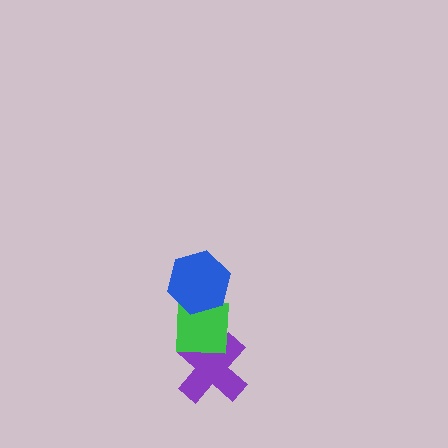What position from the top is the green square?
The green square is 2nd from the top.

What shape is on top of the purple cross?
The green square is on top of the purple cross.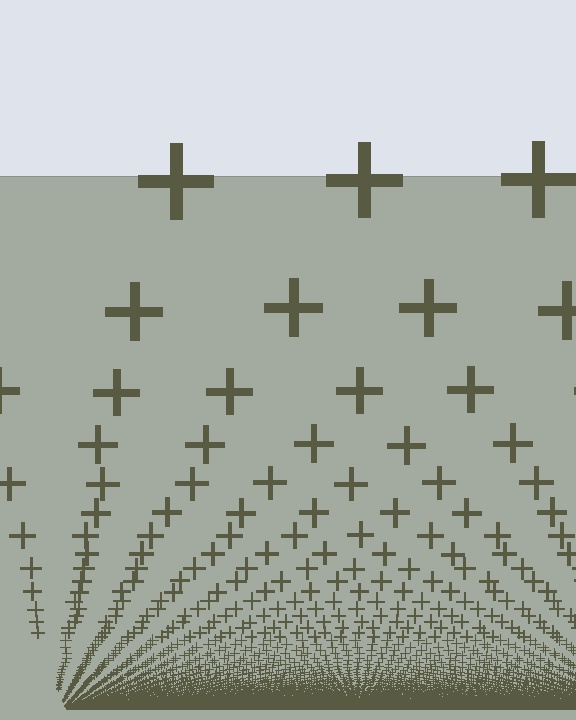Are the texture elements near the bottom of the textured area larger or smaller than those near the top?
Smaller. The gradient is inverted — elements near the bottom are smaller and denser.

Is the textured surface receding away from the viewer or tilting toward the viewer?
The surface appears to tilt toward the viewer. Texture elements get larger and sparser toward the top.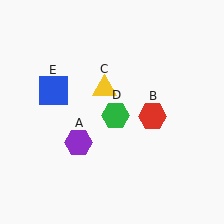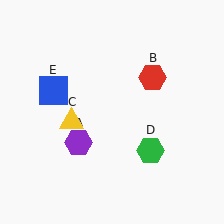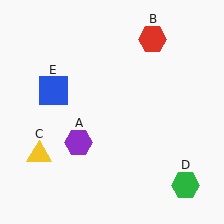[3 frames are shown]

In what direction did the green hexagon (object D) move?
The green hexagon (object D) moved down and to the right.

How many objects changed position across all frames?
3 objects changed position: red hexagon (object B), yellow triangle (object C), green hexagon (object D).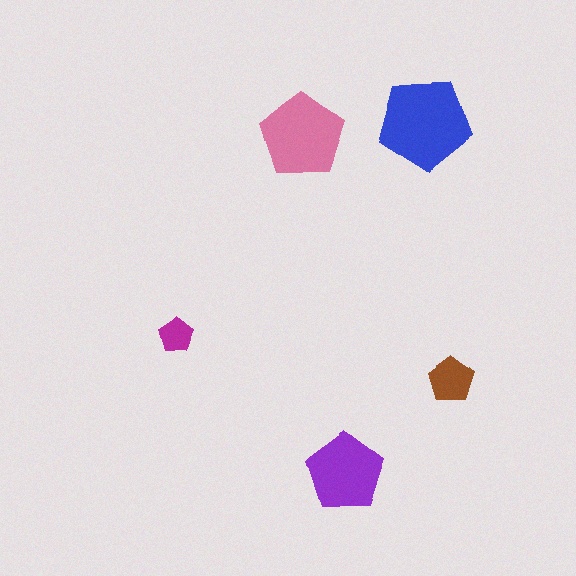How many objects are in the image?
There are 5 objects in the image.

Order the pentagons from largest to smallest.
the blue one, the pink one, the purple one, the brown one, the magenta one.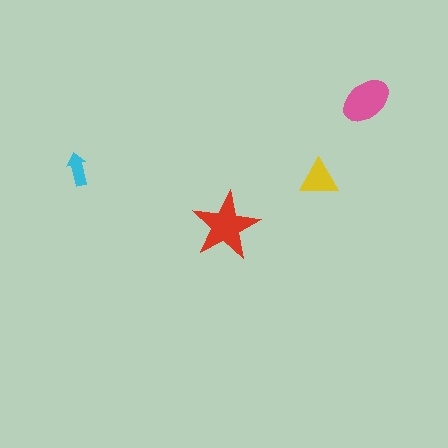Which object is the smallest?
The cyan arrow.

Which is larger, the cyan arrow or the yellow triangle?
The yellow triangle.